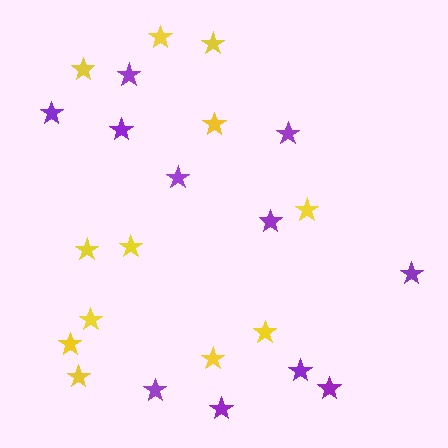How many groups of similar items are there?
There are 2 groups: one group of purple stars (11) and one group of yellow stars (12).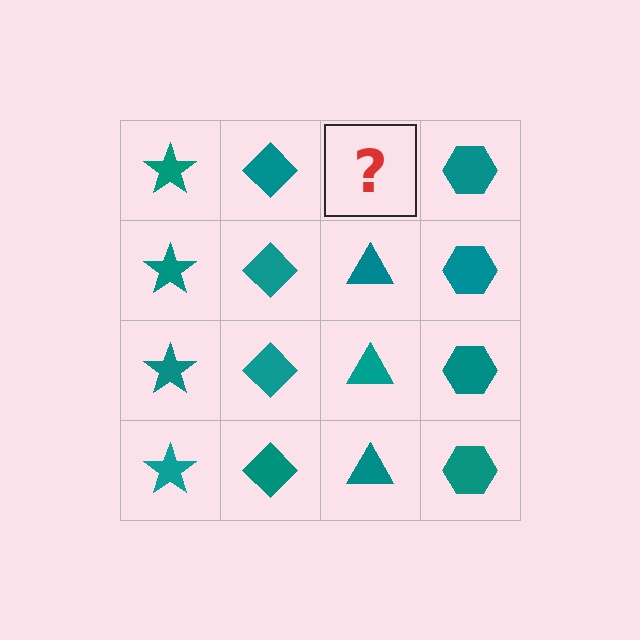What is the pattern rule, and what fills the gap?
The rule is that each column has a consistent shape. The gap should be filled with a teal triangle.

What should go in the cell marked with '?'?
The missing cell should contain a teal triangle.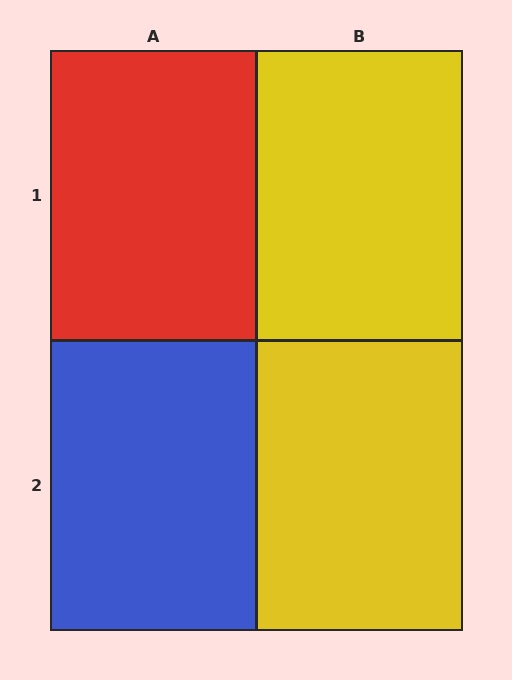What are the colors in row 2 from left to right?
Blue, yellow.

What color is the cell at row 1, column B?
Yellow.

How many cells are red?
1 cell is red.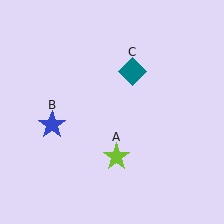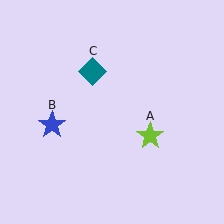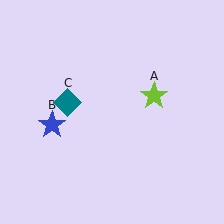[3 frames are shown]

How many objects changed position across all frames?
2 objects changed position: lime star (object A), teal diamond (object C).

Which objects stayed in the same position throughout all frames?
Blue star (object B) remained stationary.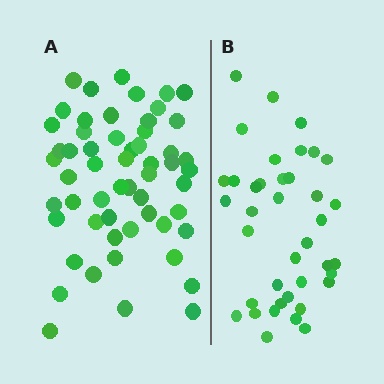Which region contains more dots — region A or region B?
Region A (the left region) has more dots.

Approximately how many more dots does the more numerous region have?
Region A has approximately 15 more dots than region B.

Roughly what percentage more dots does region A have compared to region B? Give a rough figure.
About 45% more.